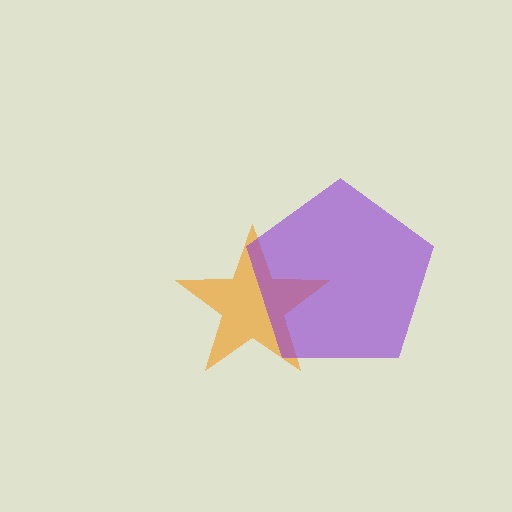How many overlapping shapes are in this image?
There are 2 overlapping shapes in the image.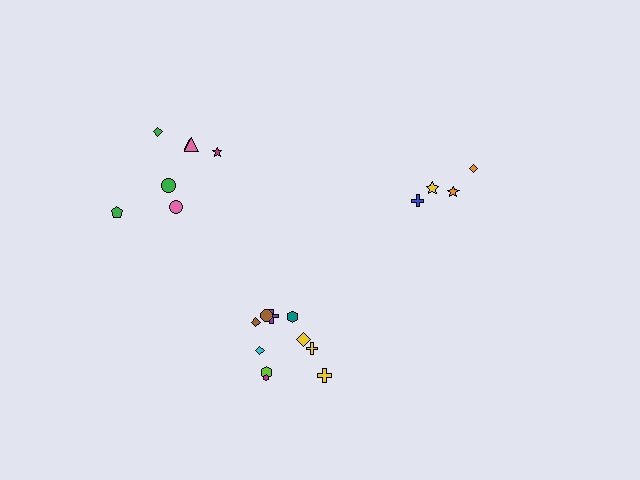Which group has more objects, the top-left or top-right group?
The top-left group.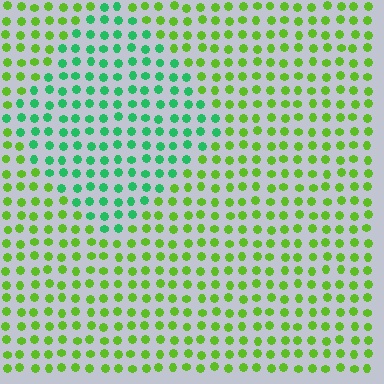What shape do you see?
I see a diamond.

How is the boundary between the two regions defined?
The boundary is defined purely by a slight shift in hue (about 46 degrees). Spacing, size, and orientation are identical on both sides.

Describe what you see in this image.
The image is filled with small lime elements in a uniform arrangement. A diamond-shaped region is visible where the elements are tinted to a slightly different hue, forming a subtle color boundary.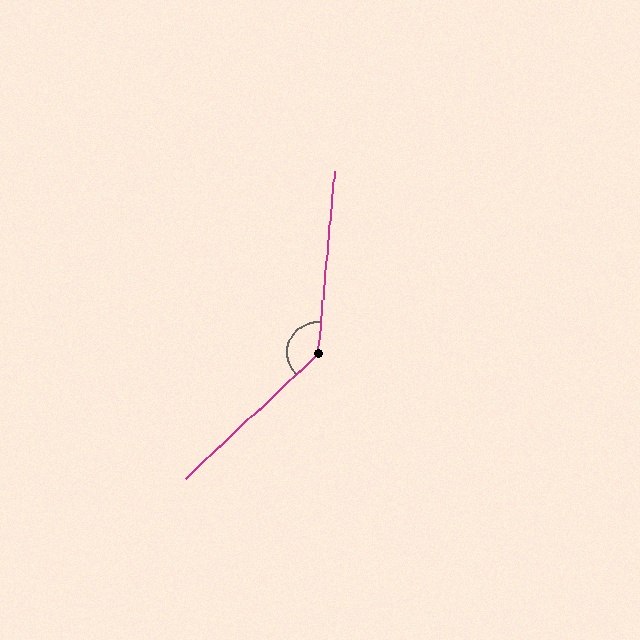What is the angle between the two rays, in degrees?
Approximately 139 degrees.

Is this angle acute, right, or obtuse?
It is obtuse.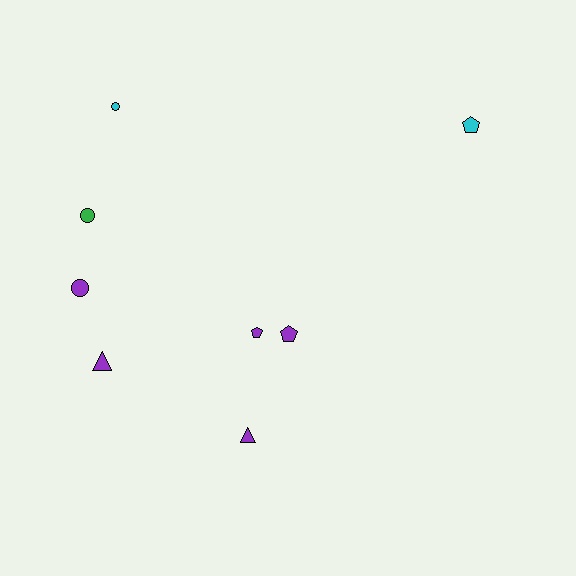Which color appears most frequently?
Purple, with 5 objects.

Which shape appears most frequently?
Pentagon, with 3 objects.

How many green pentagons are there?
There are no green pentagons.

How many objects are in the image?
There are 8 objects.